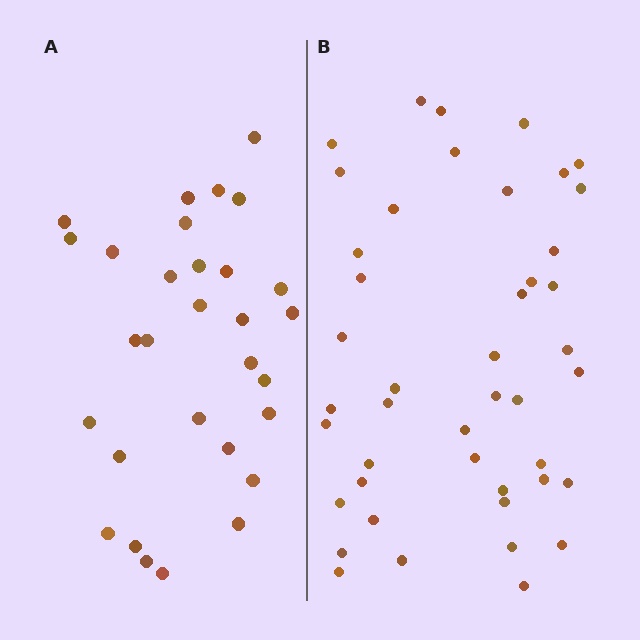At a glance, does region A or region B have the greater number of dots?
Region B (the right region) has more dots.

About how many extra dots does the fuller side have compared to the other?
Region B has approximately 15 more dots than region A.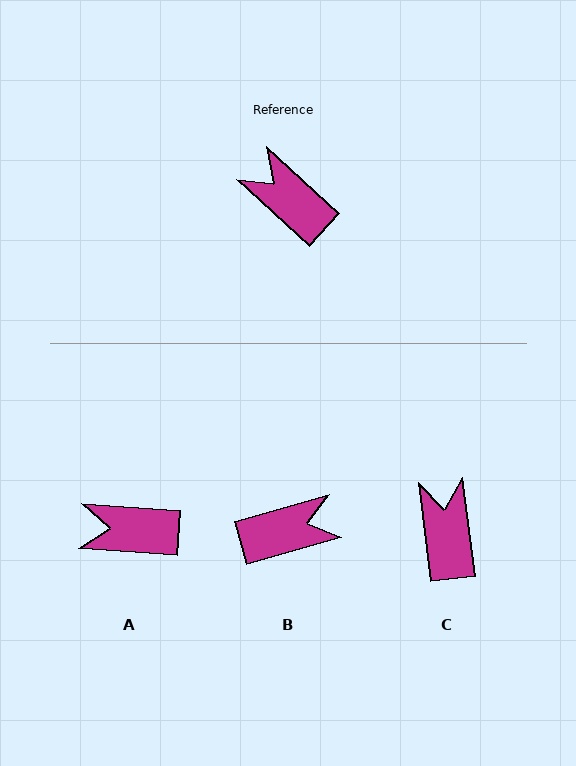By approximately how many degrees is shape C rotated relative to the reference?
Approximately 41 degrees clockwise.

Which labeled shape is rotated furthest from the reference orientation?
B, about 122 degrees away.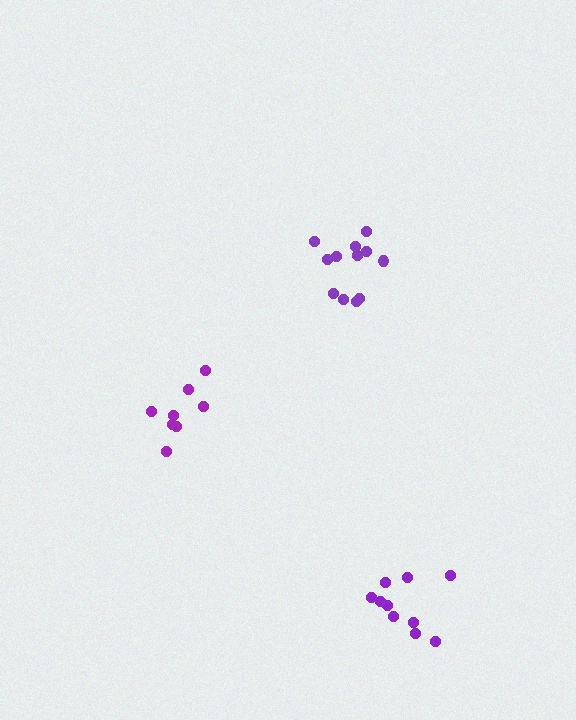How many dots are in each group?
Group 1: 8 dots, Group 2: 12 dots, Group 3: 10 dots (30 total).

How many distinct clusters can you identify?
There are 3 distinct clusters.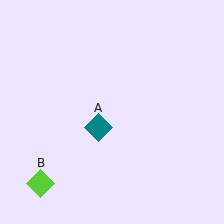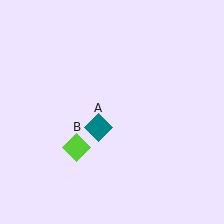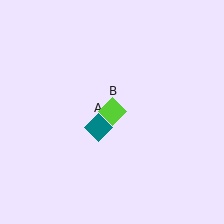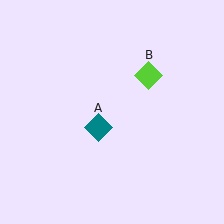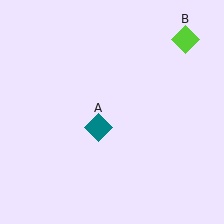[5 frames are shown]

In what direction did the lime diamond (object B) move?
The lime diamond (object B) moved up and to the right.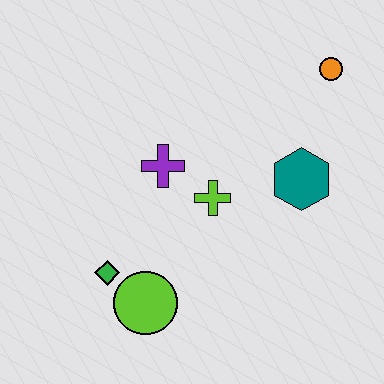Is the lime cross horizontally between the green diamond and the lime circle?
No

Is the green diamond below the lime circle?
No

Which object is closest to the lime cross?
The purple cross is closest to the lime cross.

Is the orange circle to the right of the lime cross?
Yes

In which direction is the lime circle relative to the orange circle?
The lime circle is below the orange circle.